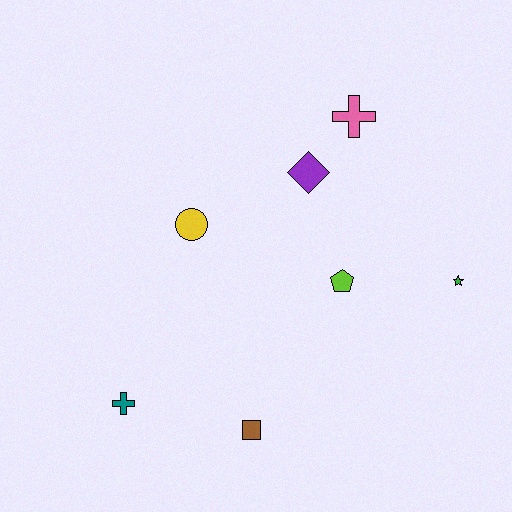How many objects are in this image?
There are 7 objects.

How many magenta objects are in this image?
There are no magenta objects.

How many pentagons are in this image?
There is 1 pentagon.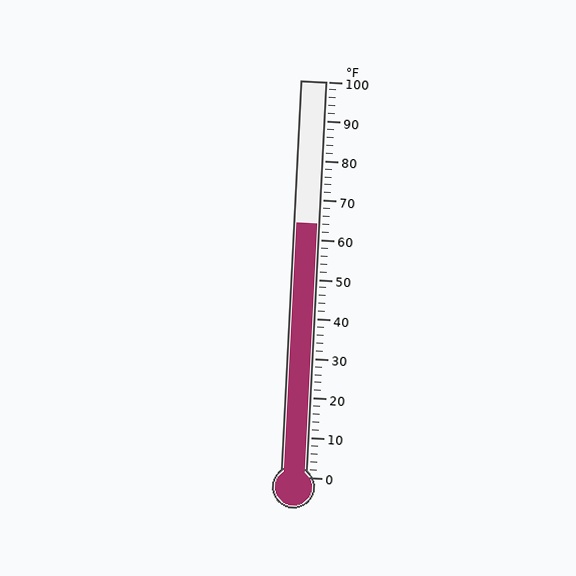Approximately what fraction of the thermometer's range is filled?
The thermometer is filled to approximately 65% of its range.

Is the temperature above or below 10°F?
The temperature is above 10°F.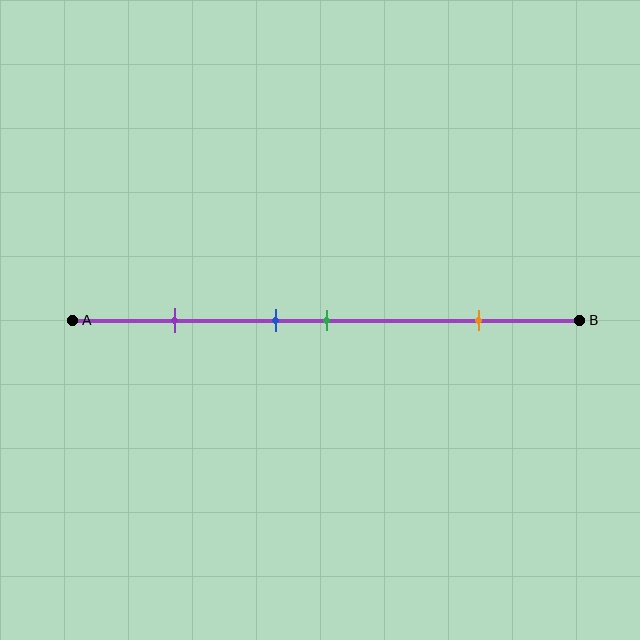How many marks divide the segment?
There are 4 marks dividing the segment.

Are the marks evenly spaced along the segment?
No, the marks are not evenly spaced.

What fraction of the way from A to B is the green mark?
The green mark is approximately 50% (0.5) of the way from A to B.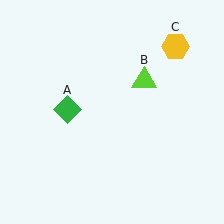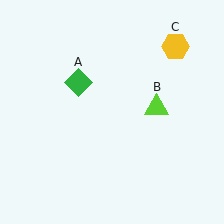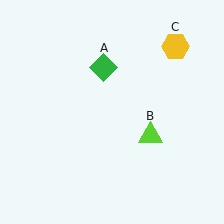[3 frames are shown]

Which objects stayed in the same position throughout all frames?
Yellow hexagon (object C) remained stationary.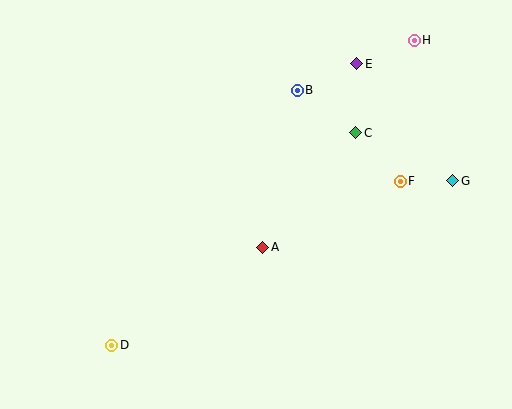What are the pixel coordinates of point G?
Point G is at (453, 181).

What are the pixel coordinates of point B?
Point B is at (297, 90).